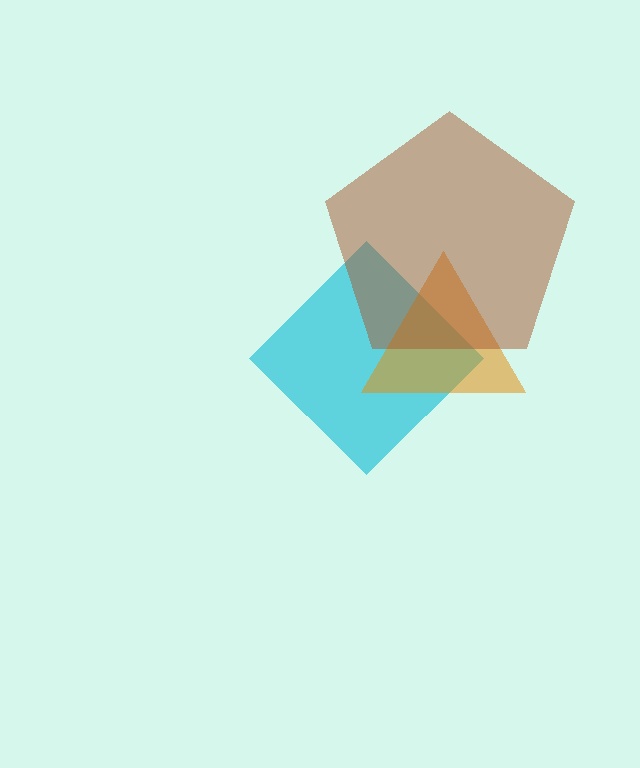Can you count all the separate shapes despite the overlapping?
Yes, there are 3 separate shapes.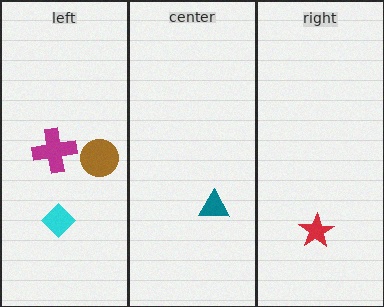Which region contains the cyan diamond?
The left region.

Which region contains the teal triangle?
The center region.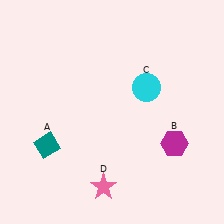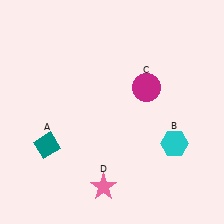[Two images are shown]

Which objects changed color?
B changed from magenta to cyan. C changed from cyan to magenta.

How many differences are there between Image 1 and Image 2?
There are 2 differences between the two images.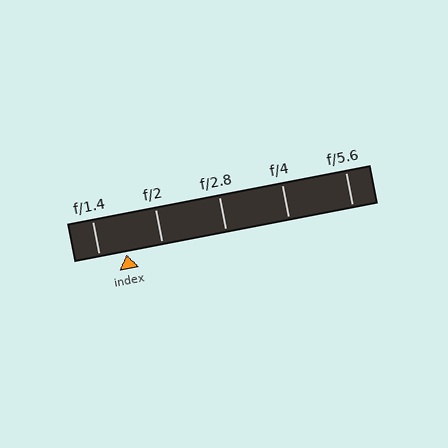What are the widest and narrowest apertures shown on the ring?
The widest aperture shown is f/1.4 and the narrowest is f/5.6.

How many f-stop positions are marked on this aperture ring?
There are 5 f-stop positions marked.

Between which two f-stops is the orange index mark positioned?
The index mark is between f/1.4 and f/2.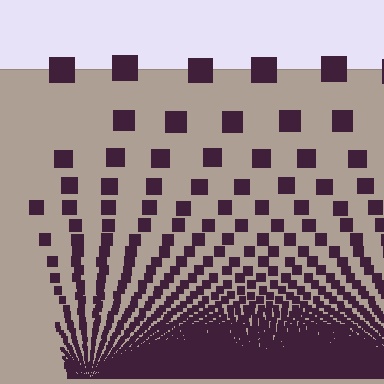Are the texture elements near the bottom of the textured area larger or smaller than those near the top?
Smaller. The gradient is inverted — elements near the bottom are smaller and denser.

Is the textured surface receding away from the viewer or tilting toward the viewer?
The surface appears to tilt toward the viewer. Texture elements get larger and sparser toward the top.